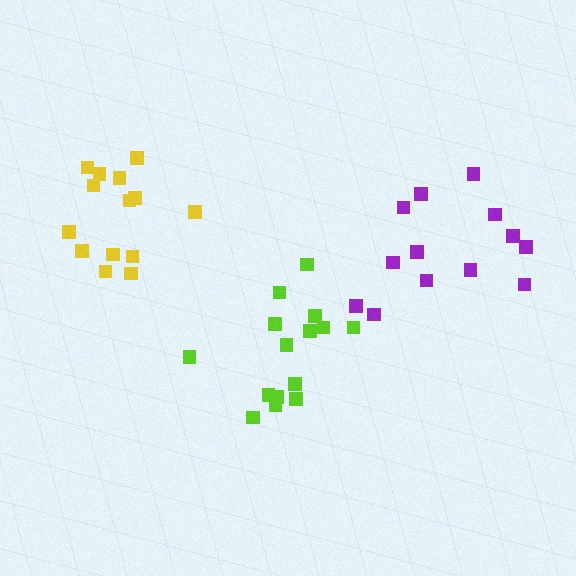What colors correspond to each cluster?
The clusters are colored: yellow, purple, lime.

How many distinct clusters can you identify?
There are 3 distinct clusters.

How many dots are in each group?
Group 1: 14 dots, Group 2: 13 dots, Group 3: 15 dots (42 total).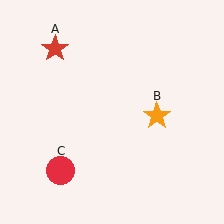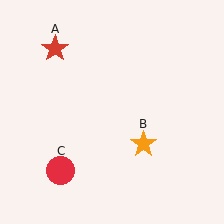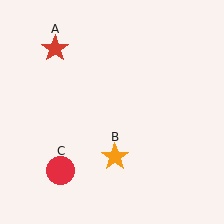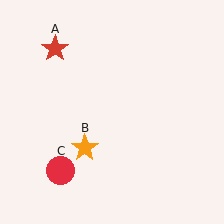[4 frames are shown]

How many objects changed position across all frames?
1 object changed position: orange star (object B).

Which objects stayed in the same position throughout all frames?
Red star (object A) and red circle (object C) remained stationary.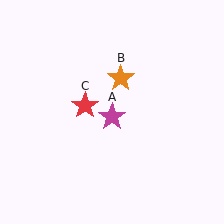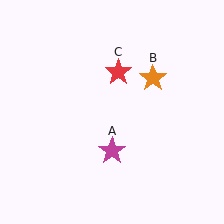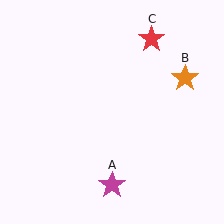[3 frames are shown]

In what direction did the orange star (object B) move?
The orange star (object B) moved right.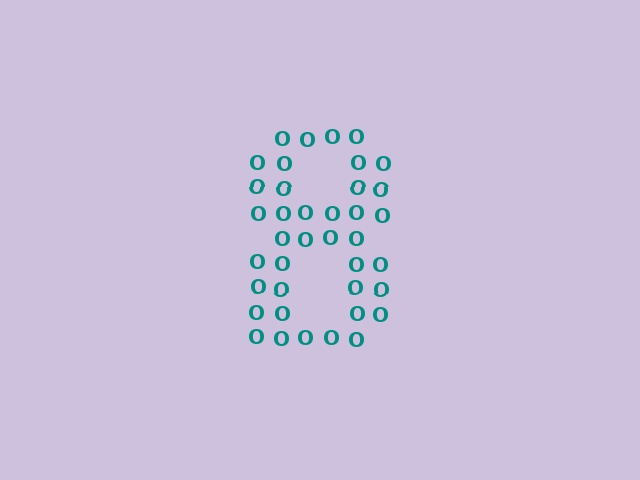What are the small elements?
The small elements are letter O's.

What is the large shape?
The large shape is the digit 8.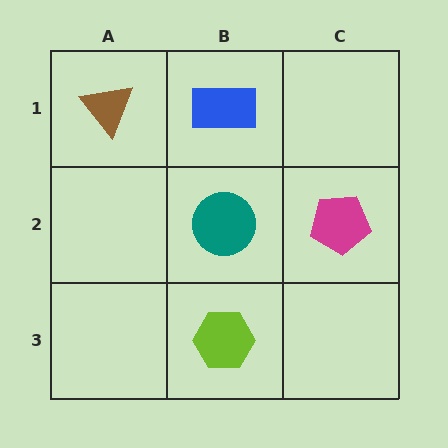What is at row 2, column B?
A teal circle.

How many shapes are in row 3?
1 shape.